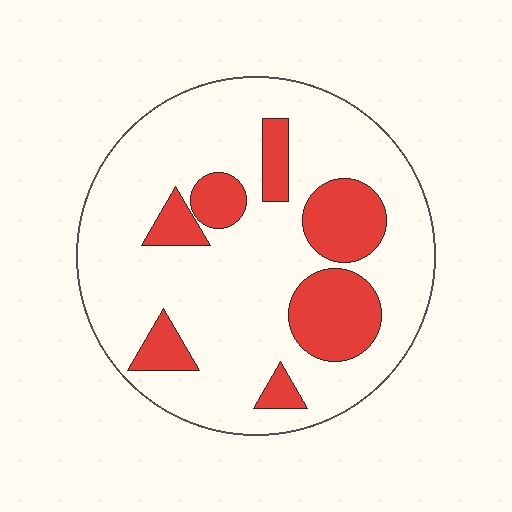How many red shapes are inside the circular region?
7.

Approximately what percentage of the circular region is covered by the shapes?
Approximately 25%.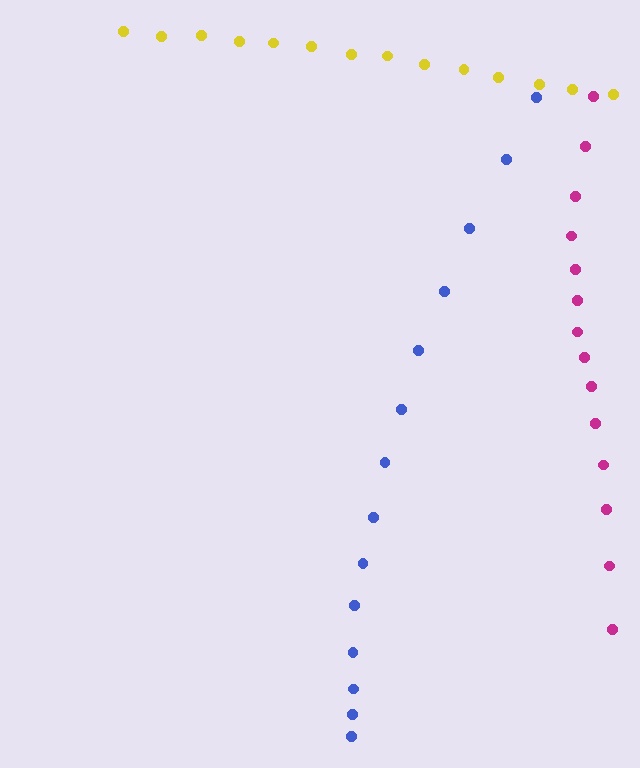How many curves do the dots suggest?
There are 3 distinct paths.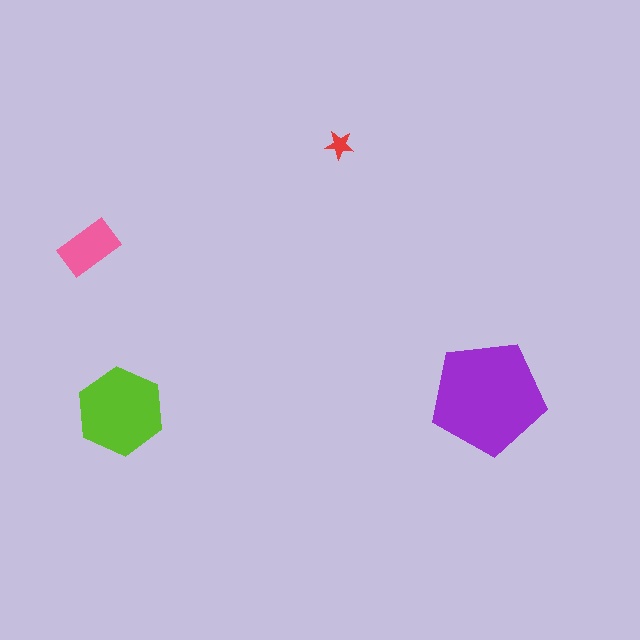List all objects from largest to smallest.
The purple pentagon, the lime hexagon, the pink rectangle, the red star.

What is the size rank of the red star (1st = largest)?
4th.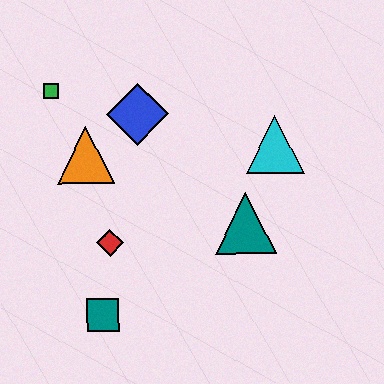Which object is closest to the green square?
The orange triangle is closest to the green square.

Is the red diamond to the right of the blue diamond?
No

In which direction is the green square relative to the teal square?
The green square is above the teal square.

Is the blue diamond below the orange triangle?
No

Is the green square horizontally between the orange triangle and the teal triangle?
No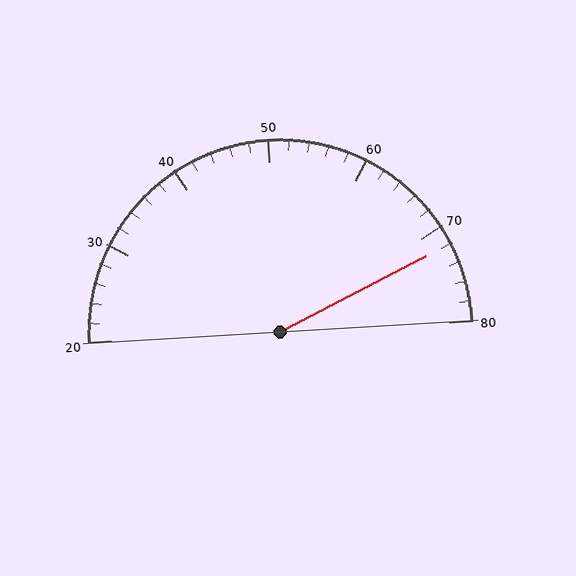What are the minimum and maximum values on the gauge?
The gauge ranges from 20 to 80.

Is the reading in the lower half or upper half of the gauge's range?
The reading is in the upper half of the range (20 to 80).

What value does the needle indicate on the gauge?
The needle indicates approximately 72.